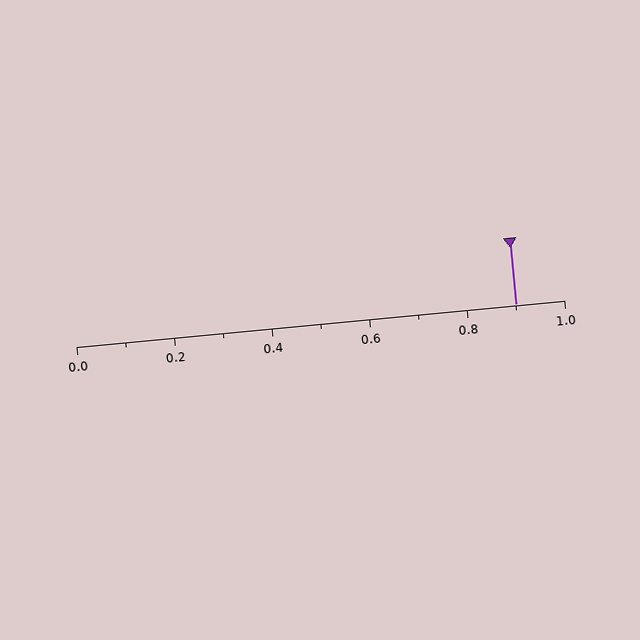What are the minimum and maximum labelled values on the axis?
The axis runs from 0.0 to 1.0.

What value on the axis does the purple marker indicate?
The marker indicates approximately 0.9.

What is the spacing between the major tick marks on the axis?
The major ticks are spaced 0.2 apart.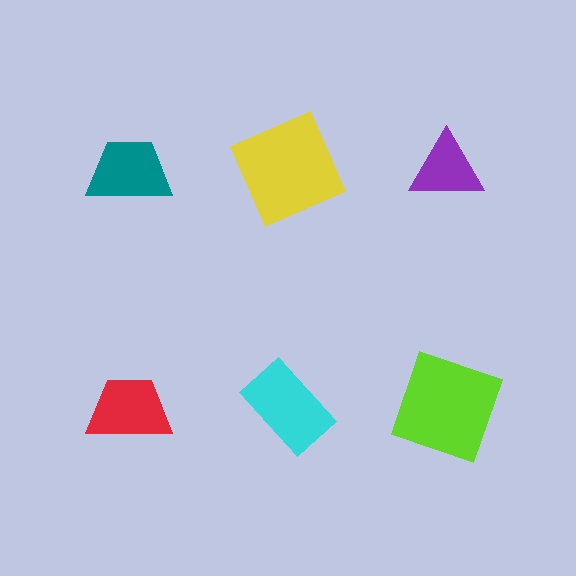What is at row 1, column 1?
A teal trapezoid.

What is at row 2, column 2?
A cyan rectangle.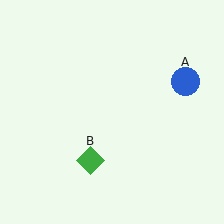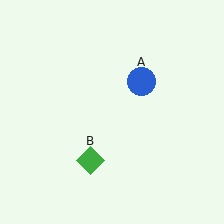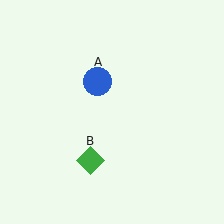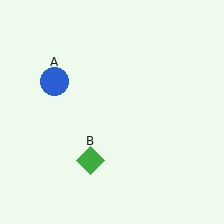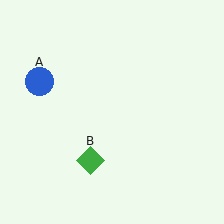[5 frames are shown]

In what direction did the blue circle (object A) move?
The blue circle (object A) moved left.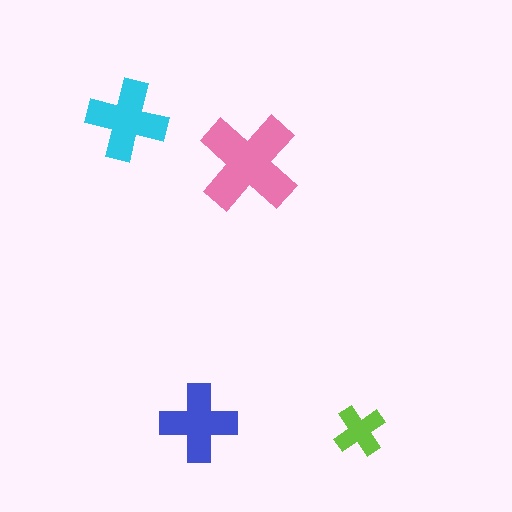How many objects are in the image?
There are 4 objects in the image.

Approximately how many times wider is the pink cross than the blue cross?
About 1.5 times wider.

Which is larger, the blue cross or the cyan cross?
The cyan one.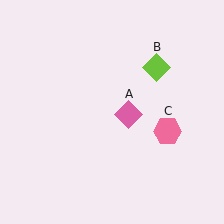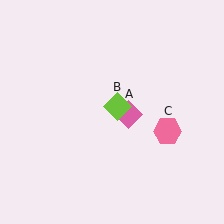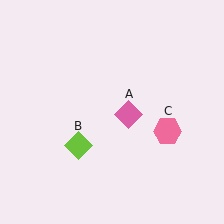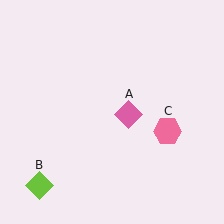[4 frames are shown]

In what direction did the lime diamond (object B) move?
The lime diamond (object B) moved down and to the left.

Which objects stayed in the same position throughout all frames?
Pink diamond (object A) and pink hexagon (object C) remained stationary.